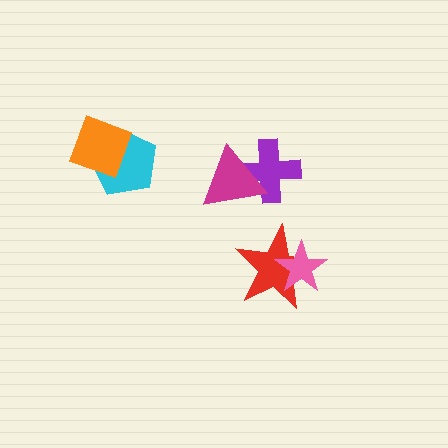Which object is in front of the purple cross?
The magenta triangle is in front of the purple cross.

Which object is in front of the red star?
The pink star is in front of the red star.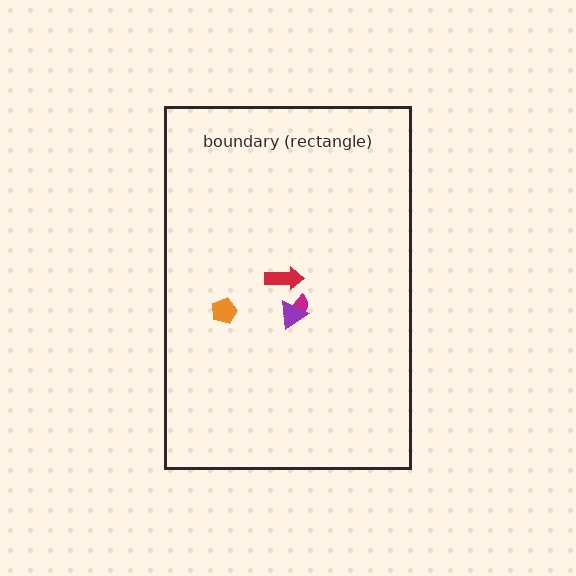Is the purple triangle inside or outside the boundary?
Inside.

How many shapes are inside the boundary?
4 inside, 0 outside.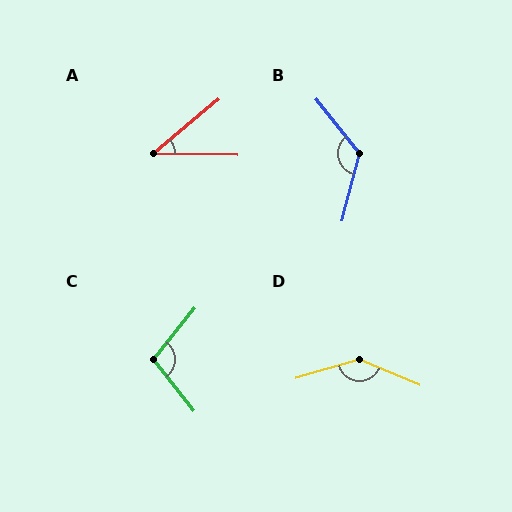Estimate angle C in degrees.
Approximately 103 degrees.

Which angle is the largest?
D, at approximately 140 degrees.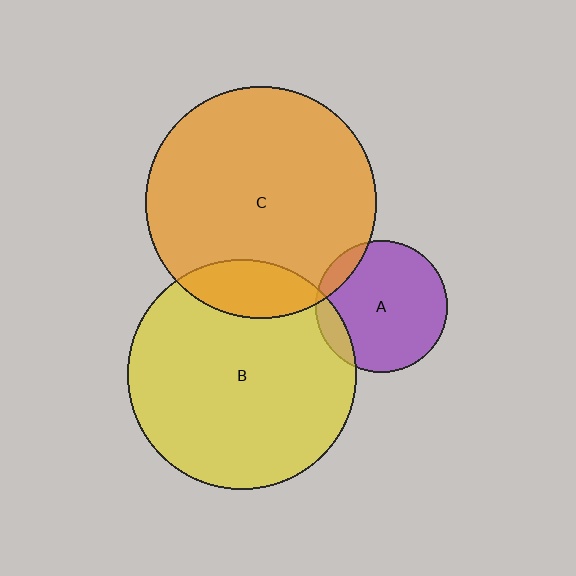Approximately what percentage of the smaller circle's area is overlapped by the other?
Approximately 10%.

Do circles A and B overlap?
Yes.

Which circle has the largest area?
Circle C (orange).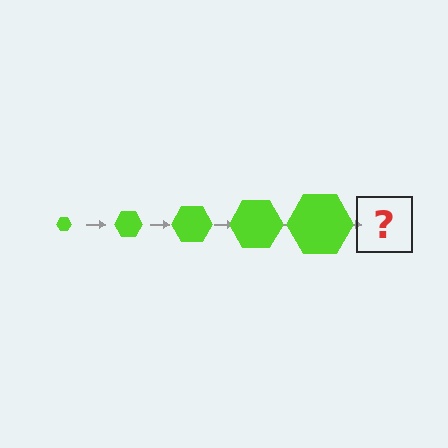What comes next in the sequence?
The next element should be a lime hexagon, larger than the previous one.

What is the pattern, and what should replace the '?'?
The pattern is that the hexagon gets progressively larger each step. The '?' should be a lime hexagon, larger than the previous one.